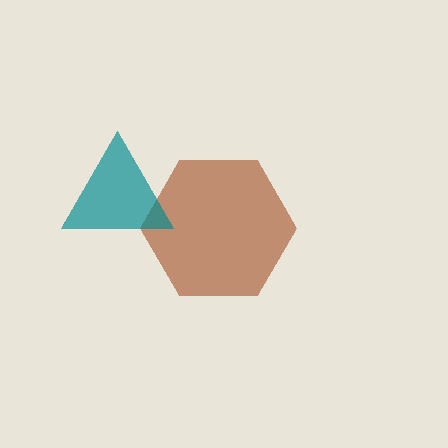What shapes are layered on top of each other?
The layered shapes are: a brown hexagon, a teal triangle.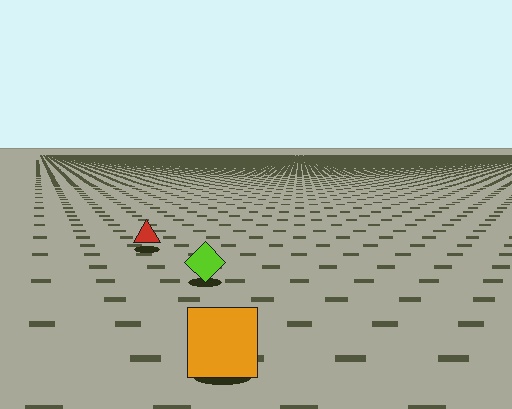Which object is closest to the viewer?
The orange square is closest. The texture marks near it are larger and more spread out.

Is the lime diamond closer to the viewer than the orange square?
No. The orange square is closer — you can tell from the texture gradient: the ground texture is coarser near it.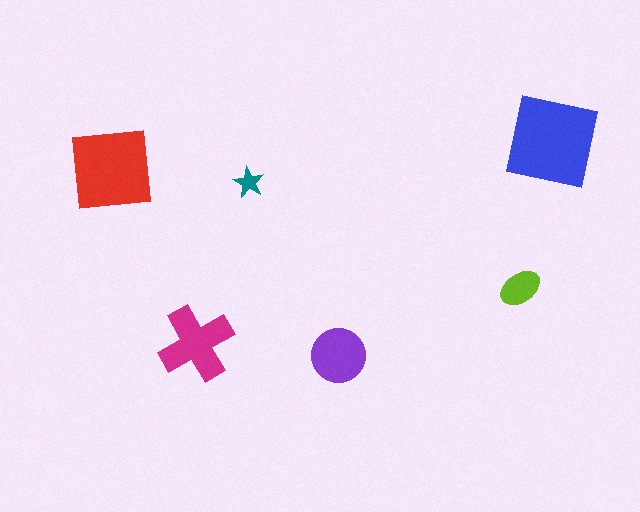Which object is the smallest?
The teal star.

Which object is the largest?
The blue square.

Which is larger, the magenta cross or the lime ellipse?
The magenta cross.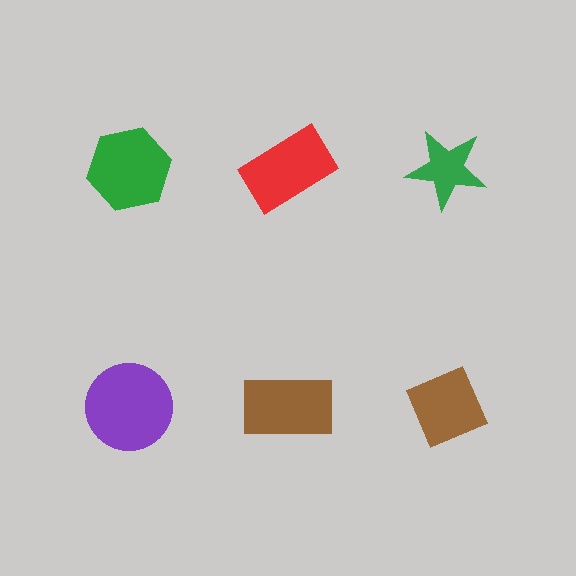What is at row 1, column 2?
A red rectangle.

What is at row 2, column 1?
A purple circle.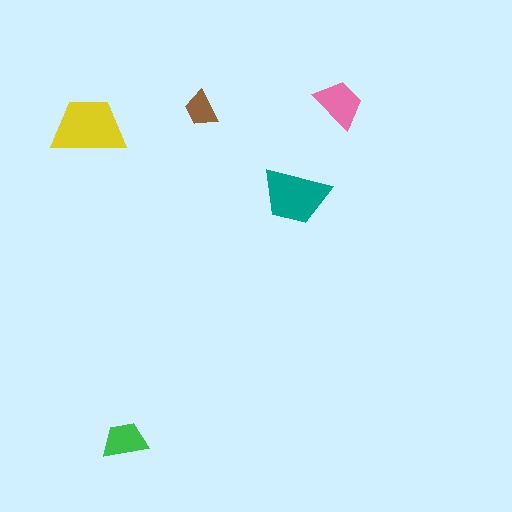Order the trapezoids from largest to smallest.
the yellow one, the teal one, the pink one, the green one, the brown one.